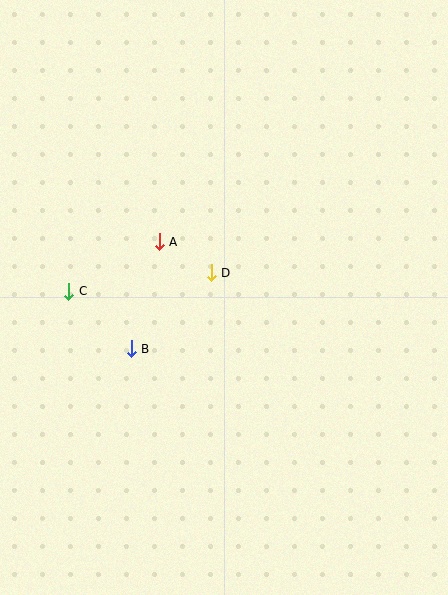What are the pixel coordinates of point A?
Point A is at (159, 242).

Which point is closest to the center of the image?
Point D at (211, 273) is closest to the center.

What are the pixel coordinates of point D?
Point D is at (211, 273).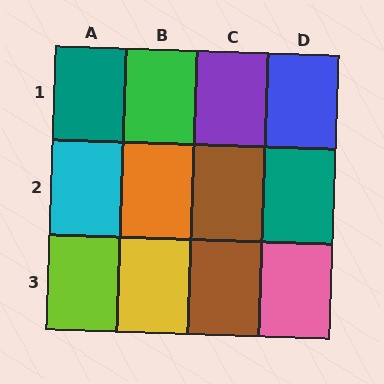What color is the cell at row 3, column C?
Brown.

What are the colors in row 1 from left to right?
Teal, green, purple, blue.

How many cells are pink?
1 cell is pink.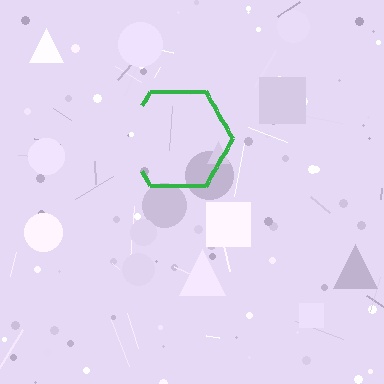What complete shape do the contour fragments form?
The contour fragments form a hexagon.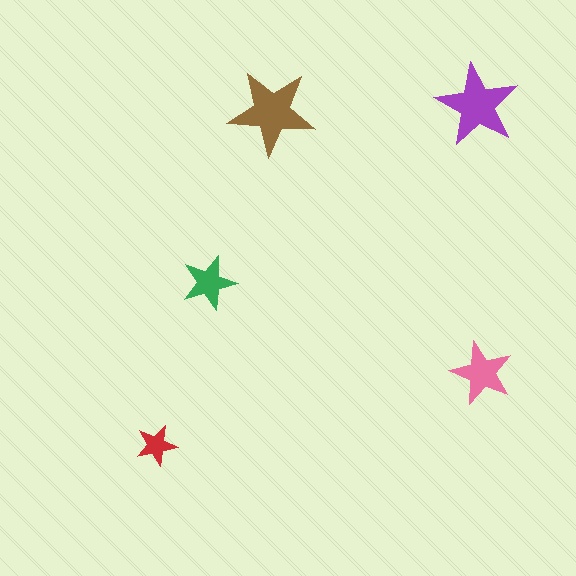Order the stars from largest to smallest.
the brown one, the purple one, the pink one, the green one, the red one.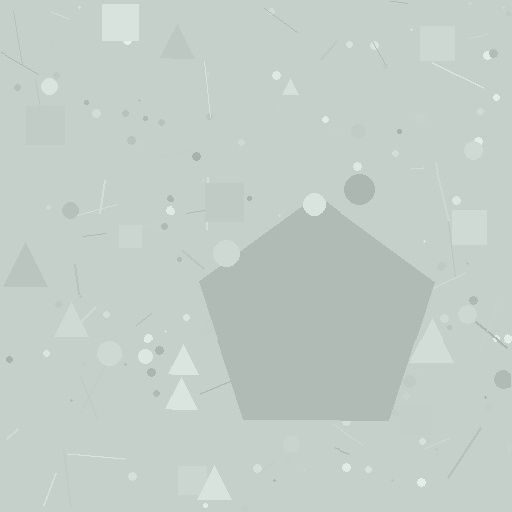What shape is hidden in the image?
A pentagon is hidden in the image.